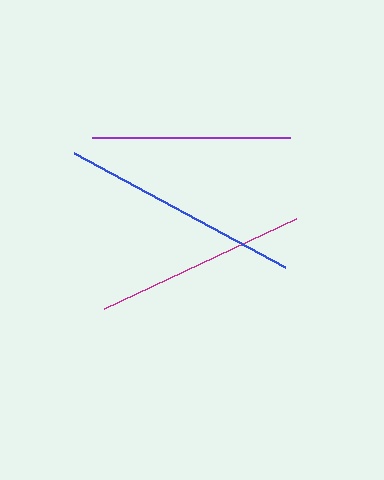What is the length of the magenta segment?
The magenta segment is approximately 212 pixels long.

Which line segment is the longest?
The blue line is the longest at approximately 240 pixels.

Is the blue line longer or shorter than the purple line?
The blue line is longer than the purple line.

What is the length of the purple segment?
The purple segment is approximately 199 pixels long.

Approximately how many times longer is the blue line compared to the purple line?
The blue line is approximately 1.2 times the length of the purple line.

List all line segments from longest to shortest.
From longest to shortest: blue, magenta, purple.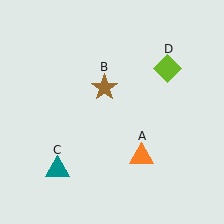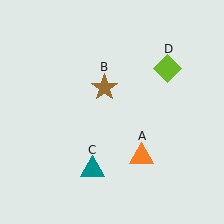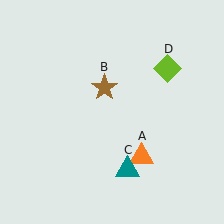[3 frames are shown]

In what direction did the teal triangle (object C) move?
The teal triangle (object C) moved right.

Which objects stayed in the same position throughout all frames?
Orange triangle (object A) and brown star (object B) and lime diamond (object D) remained stationary.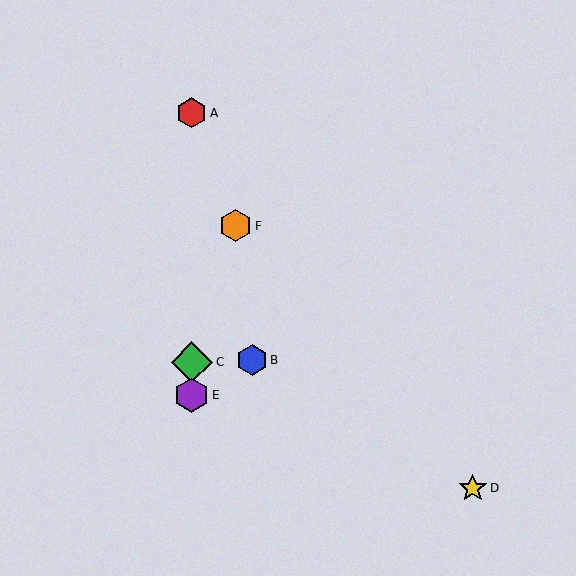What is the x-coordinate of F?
Object F is at x≈236.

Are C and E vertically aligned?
Yes, both are at x≈192.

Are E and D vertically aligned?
No, E is at x≈192 and D is at x≈473.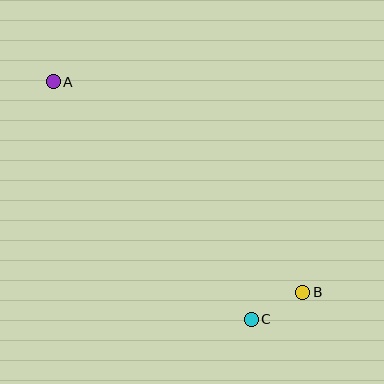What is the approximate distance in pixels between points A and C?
The distance between A and C is approximately 309 pixels.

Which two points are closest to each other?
Points B and C are closest to each other.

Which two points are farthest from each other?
Points A and B are farthest from each other.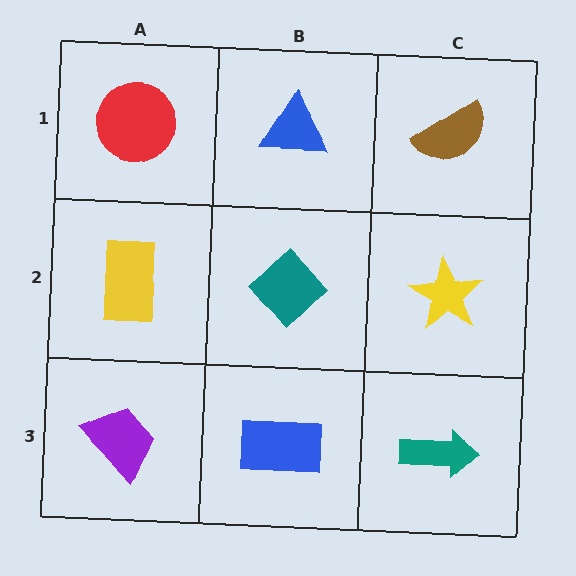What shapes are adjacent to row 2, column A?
A red circle (row 1, column A), a purple trapezoid (row 3, column A), a teal diamond (row 2, column B).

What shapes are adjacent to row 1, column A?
A yellow rectangle (row 2, column A), a blue triangle (row 1, column B).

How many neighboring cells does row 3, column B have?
3.